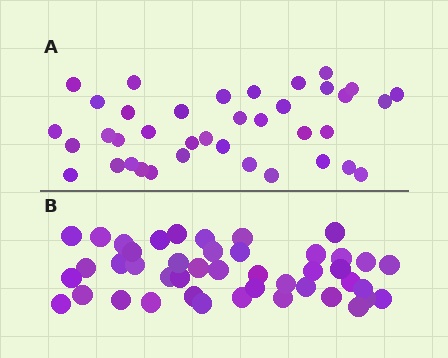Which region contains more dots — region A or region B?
Region B (the bottom region) has more dots.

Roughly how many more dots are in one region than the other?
Region B has about 6 more dots than region A.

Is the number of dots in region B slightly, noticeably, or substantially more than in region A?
Region B has only slightly more — the two regions are fairly close. The ratio is roughly 1.2 to 1.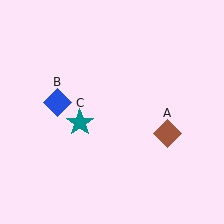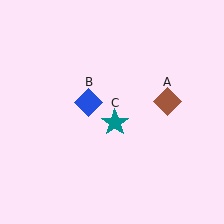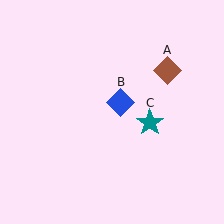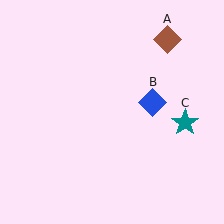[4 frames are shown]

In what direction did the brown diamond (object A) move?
The brown diamond (object A) moved up.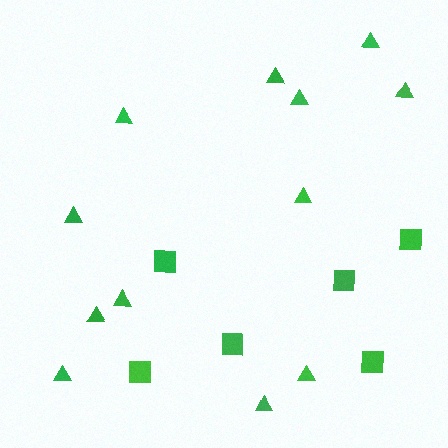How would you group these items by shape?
There are 2 groups: one group of squares (6) and one group of triangles (12).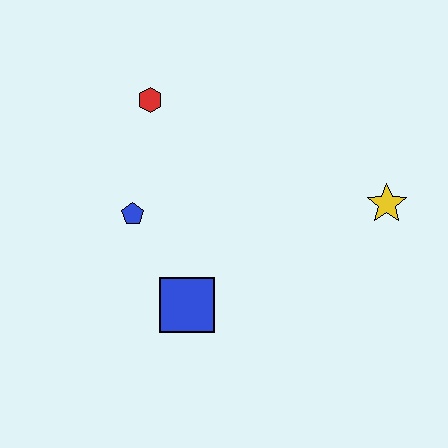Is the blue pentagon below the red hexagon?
Yes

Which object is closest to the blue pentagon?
The blue square is closest to the blue pentagon.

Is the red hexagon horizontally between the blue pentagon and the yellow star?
Yes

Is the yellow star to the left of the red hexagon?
No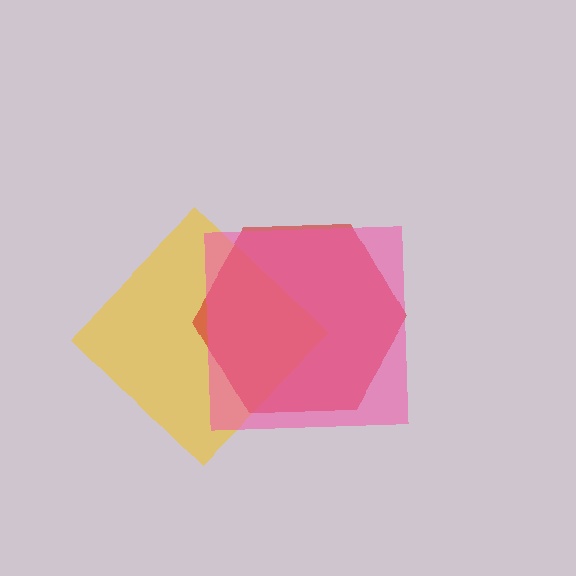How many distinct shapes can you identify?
There are 3 distinct shapes: a yellow diamond, a red hexagon, a pink square.